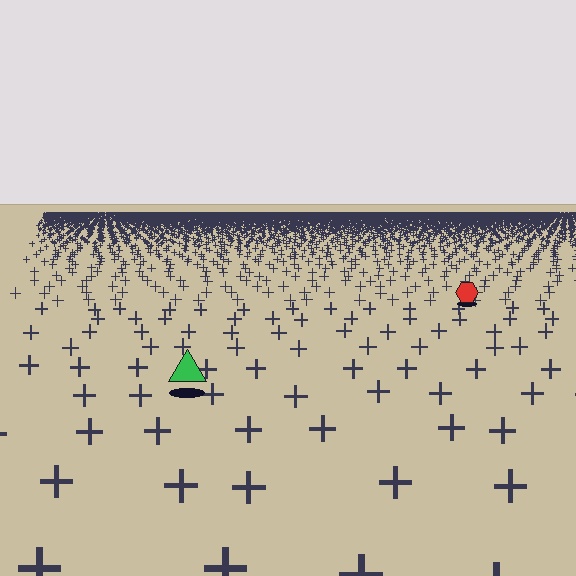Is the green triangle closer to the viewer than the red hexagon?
Yes. The green triangle is closer — you can tell from the texture gradient: the ground texture is coarser near it.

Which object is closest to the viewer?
The green triangle is closest. The texture marks near it are larger and more spread out.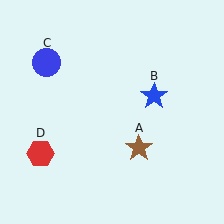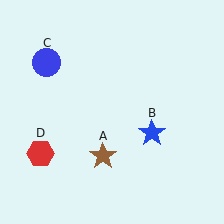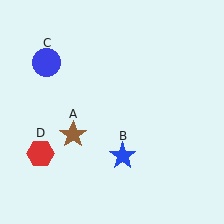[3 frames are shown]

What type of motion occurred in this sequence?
The brown star (object A), blue star (object B) rotated clockwise around the center of the scene.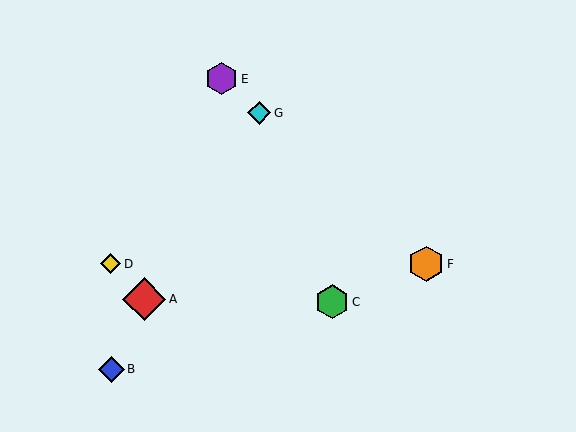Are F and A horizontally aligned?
No, F is at y≈264 and A is at y≈299.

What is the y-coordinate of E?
Object E is at y≈79.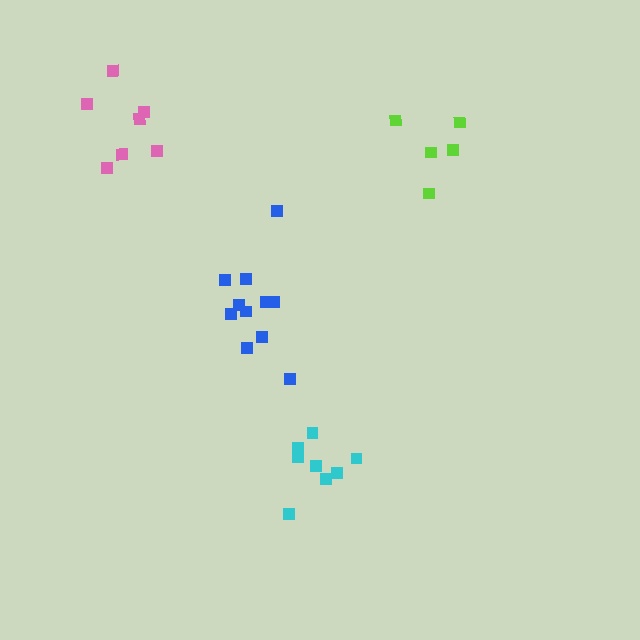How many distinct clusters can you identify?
There are 4 distinct clusters.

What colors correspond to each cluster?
The clusters are colored: blue, pink, cyan, lime.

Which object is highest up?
The pink cluster is topmost.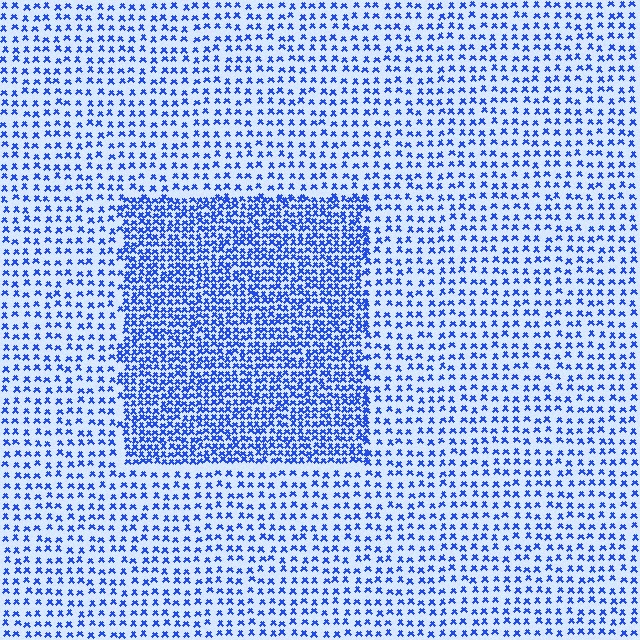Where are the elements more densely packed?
The elements are more densely packed inside the rectangle boundary.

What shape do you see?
I see a rectangle.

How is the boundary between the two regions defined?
The boundary is defined by a change in element density (approximately 2.2x ratio). All elements are the same color, size, and shape.